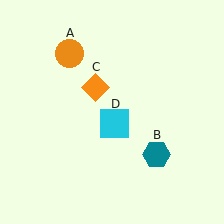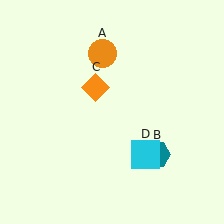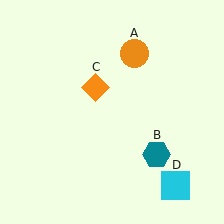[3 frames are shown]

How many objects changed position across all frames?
2 objects changed position: orange circle (object A), cyan square (object D).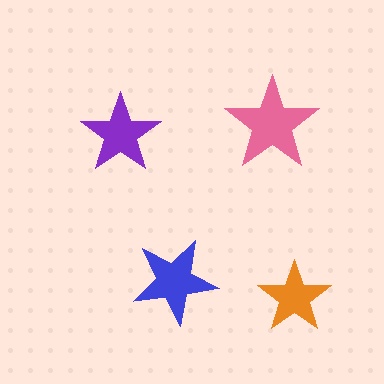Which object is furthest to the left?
The purple star is leftmost.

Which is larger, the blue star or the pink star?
The pink one.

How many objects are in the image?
There are 4 objects in the image.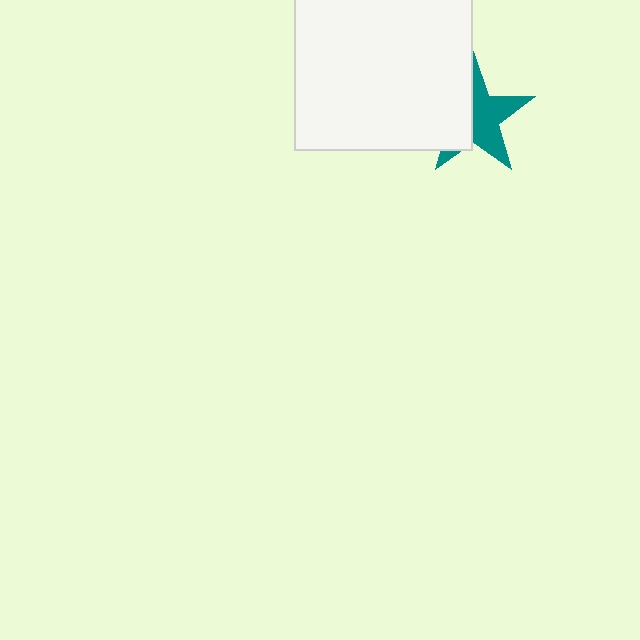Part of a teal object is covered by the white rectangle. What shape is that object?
It is a star.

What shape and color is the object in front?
The object in front is a white rectangle.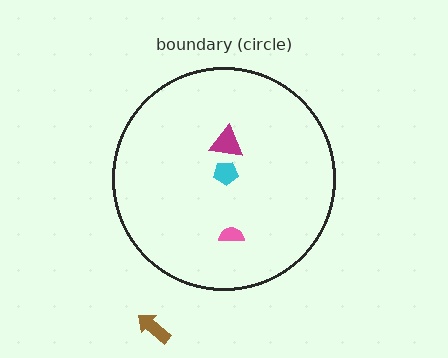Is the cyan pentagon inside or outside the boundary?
Inside.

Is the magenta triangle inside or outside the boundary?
Inside.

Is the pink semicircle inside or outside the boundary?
Inside.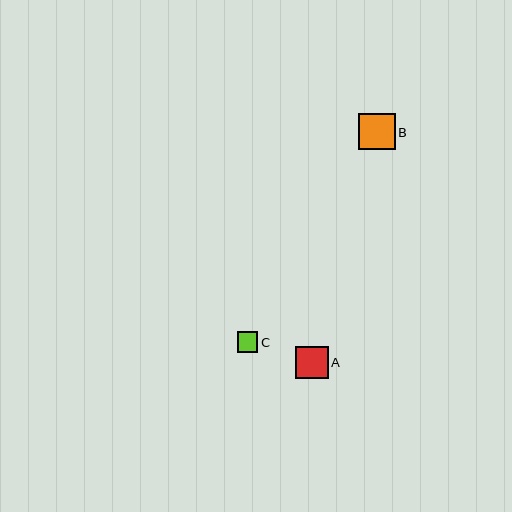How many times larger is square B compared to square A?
Square B is approximately 1.1 times the size of square A.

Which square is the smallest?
Square C is the smallest with a size of approximately 20 pixels.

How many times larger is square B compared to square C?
Square B is approximately 1.8 times the size of square C.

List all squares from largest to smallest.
From largest to smallest: B, A, C.